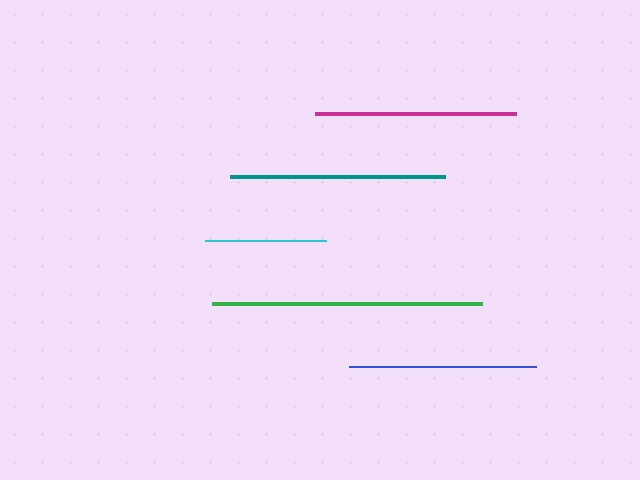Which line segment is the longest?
The green line is the longest at approximately 270 pixels.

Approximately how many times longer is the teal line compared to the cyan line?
The teal line is approximately 1.8 times the length of the cyan line.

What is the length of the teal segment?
The teal segment is approximately 214 pixels long.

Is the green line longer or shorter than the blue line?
The green line is longer than the blue line.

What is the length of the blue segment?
The blue segment is approximately 187 pixels long.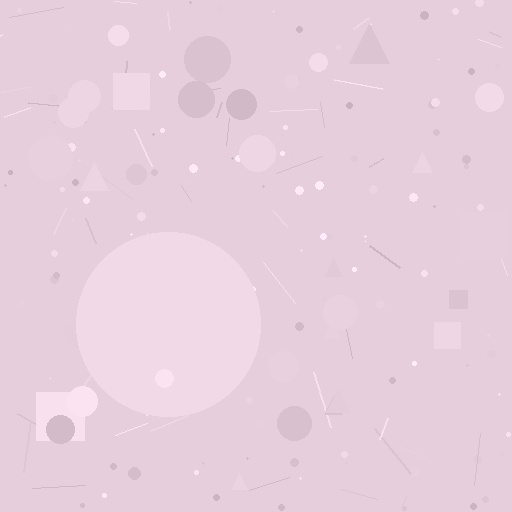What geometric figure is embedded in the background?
A circle is embedded in the background.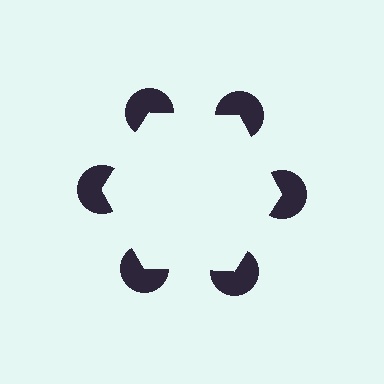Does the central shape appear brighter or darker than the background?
It typically appears slightly brighter than the background, even though no actual brightness change is drawn.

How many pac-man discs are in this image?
There are 6 — one at each vertex of the illusory hexagon.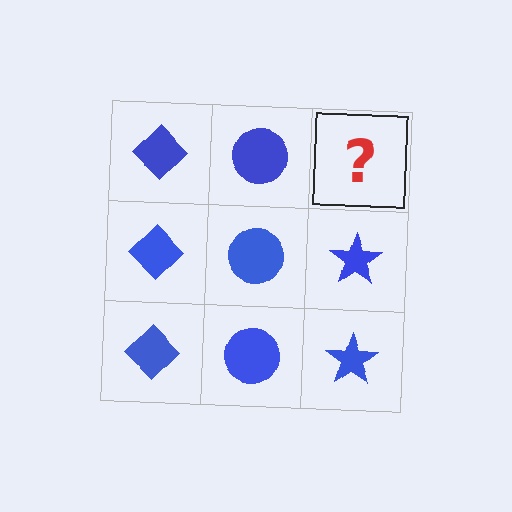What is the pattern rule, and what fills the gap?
The rule is that each column has a consistent shape. The gap should be filled with a blue star.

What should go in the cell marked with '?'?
The missing cell should contain a blue star.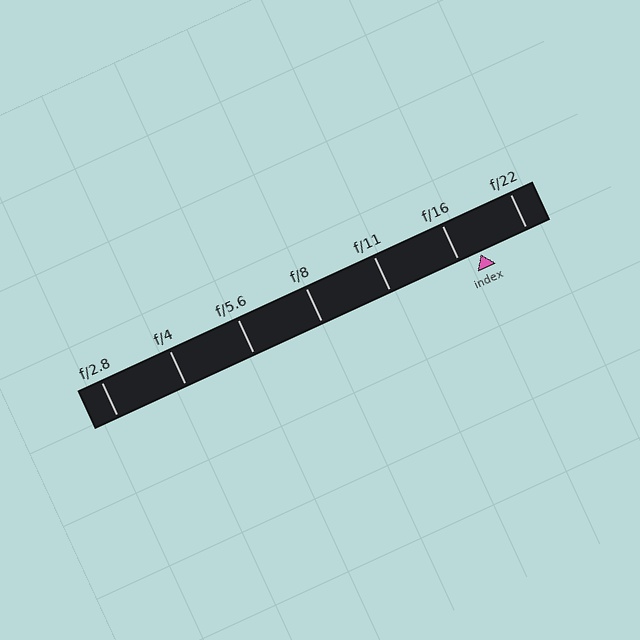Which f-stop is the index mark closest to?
The index mark is closest to f/16.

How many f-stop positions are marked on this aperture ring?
There are 7 f-stop positions marked.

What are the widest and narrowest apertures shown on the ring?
The widest aperture shown is f/2.8 and the narrowest is f/22.